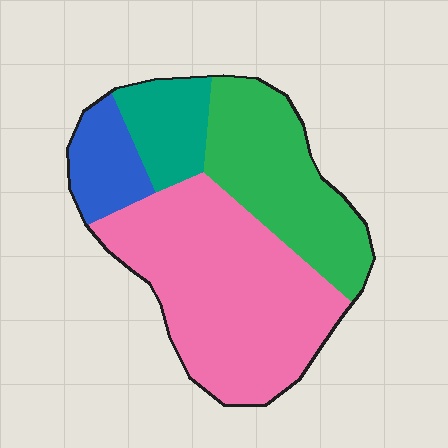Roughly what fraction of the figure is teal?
Teal covers about 10% of the figure.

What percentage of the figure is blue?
Blue covers 11% of the figure.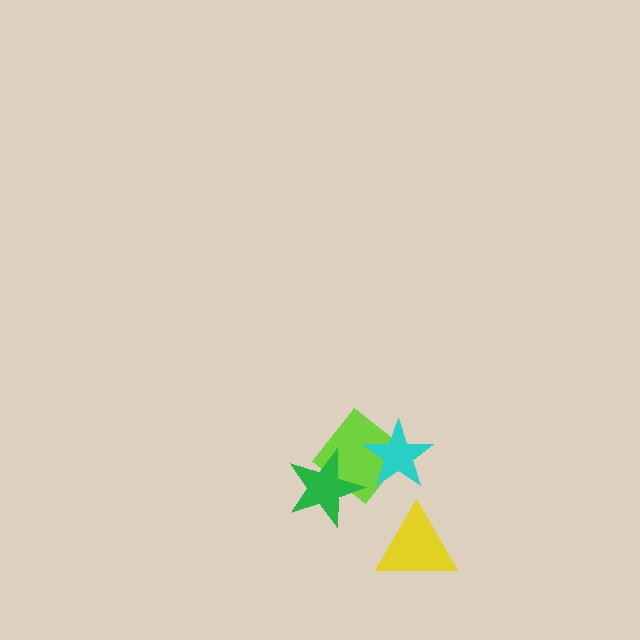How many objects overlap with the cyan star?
1 object overlaps with the cyan star.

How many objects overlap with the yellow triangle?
0 objects overlap with the yellow triangle.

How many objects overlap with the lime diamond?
2 objects overlap with the lime diamond.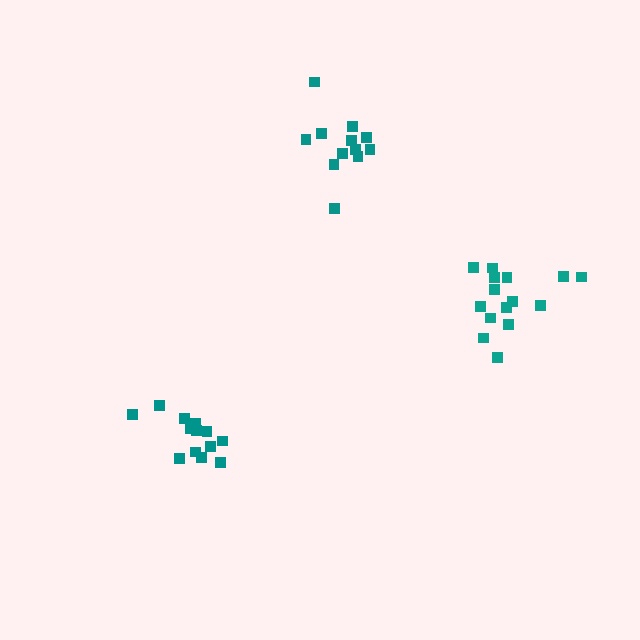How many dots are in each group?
Group 1: 15 dots, Group 2: 13 dots, Group 3: 12 dots (40 total).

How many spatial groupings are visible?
There are 3 spatial groupings.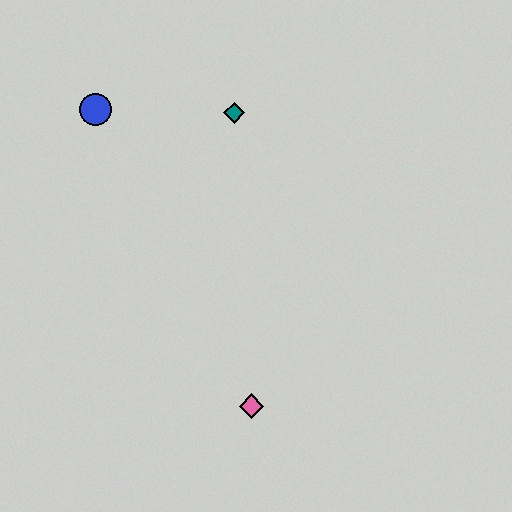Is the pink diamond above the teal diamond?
No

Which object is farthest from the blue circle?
The pink diamond is farthest from the blue circle.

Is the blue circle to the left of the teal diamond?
Yes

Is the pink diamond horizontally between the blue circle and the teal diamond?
No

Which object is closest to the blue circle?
The teal diamond is closest to the blue circle.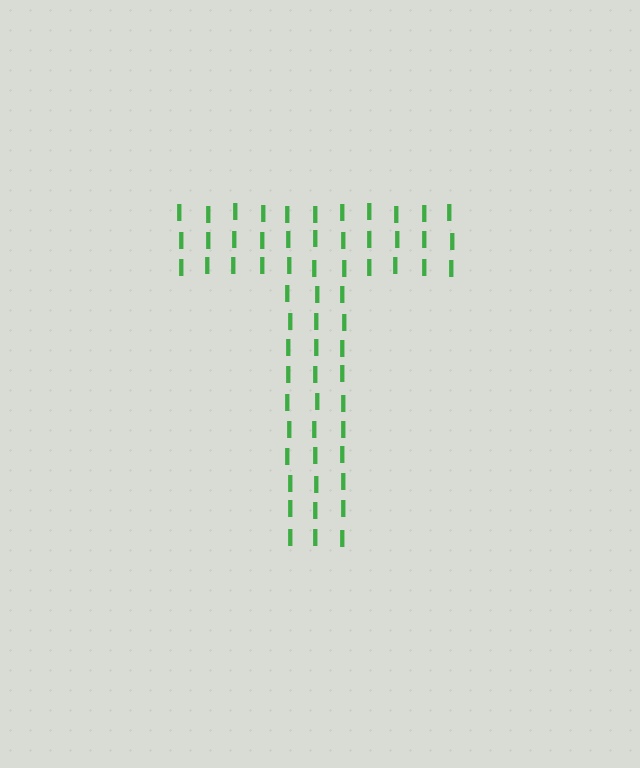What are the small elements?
The small elements are letter I's.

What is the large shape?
The large shape is the letter T.